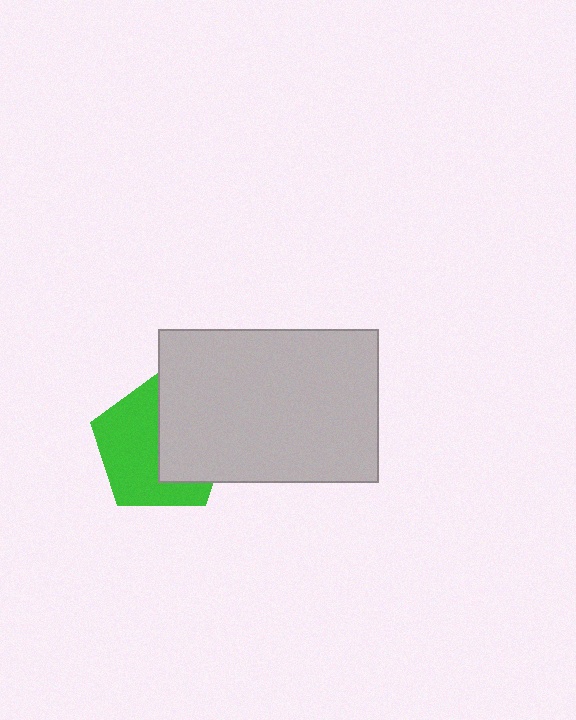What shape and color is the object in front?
The object in front is a light gray rectangle.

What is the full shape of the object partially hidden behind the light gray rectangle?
The partially hidden object is a green pentagon.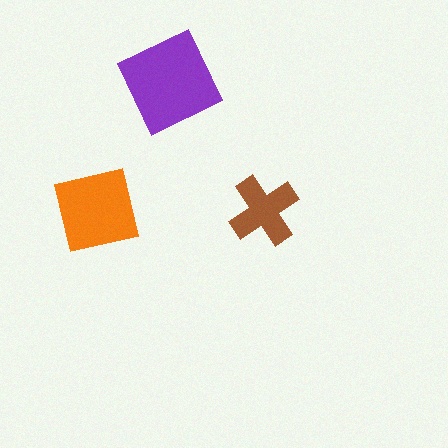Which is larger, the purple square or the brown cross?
The purple square.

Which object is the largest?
The purple square.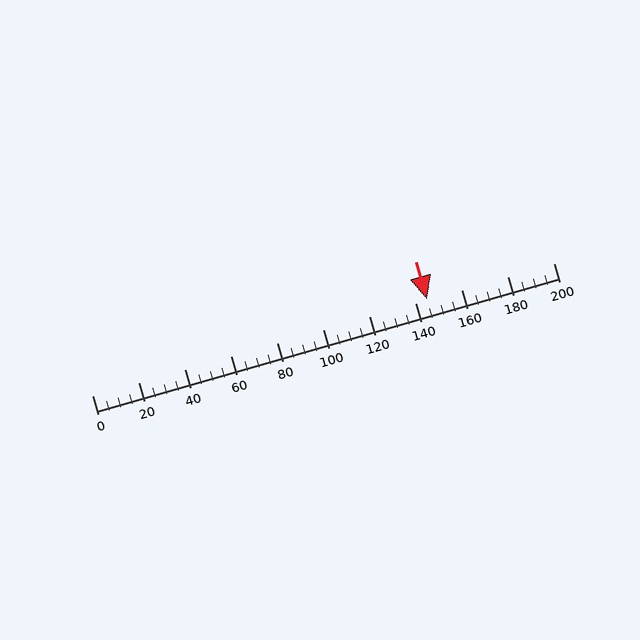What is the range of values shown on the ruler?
The ruler shows values from 0 to 200.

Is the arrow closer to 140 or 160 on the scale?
The arrow is closer to 140.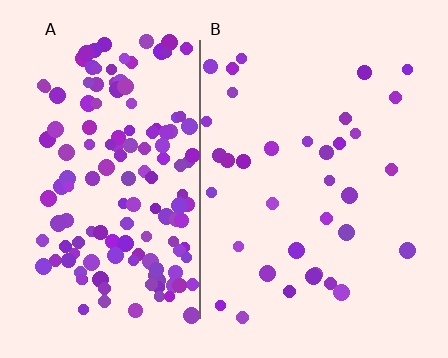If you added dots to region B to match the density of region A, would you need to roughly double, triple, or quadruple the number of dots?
Approximately quadruple.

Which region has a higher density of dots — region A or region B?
A (the left).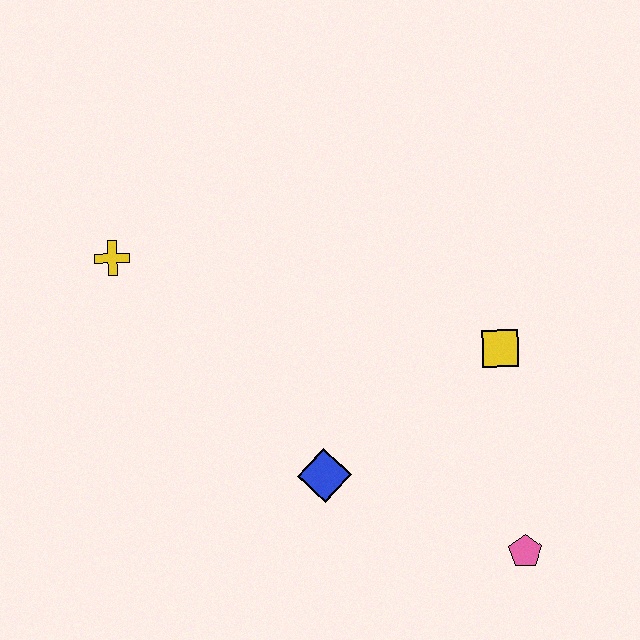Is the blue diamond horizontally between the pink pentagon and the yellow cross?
Yes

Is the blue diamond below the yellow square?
Yes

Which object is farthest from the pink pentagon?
The yellow cross is farthest from the pink pentagon.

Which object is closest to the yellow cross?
The blue diamond is closest to the yellow cross.